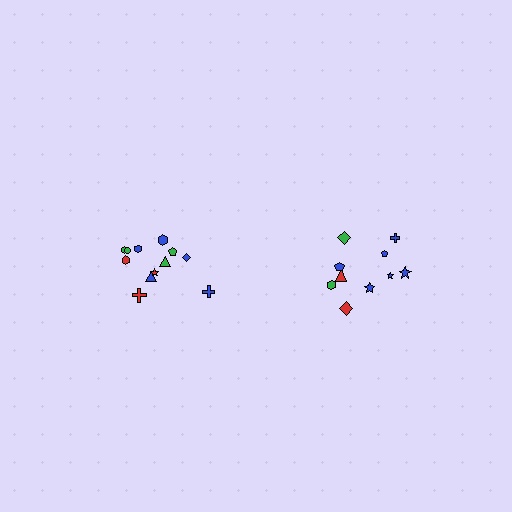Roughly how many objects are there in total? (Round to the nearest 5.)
Roughly 20 objects in total.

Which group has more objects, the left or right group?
The left group.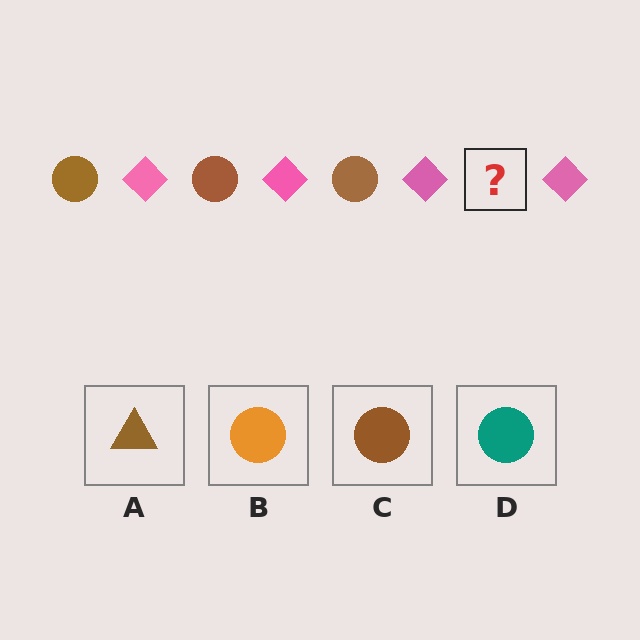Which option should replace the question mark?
Option C.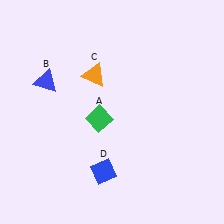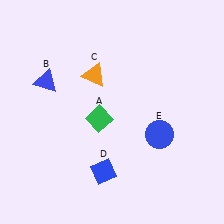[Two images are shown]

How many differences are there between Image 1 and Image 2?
There is 1 difference between the two images.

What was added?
A blue circle (E) was added in Image 2.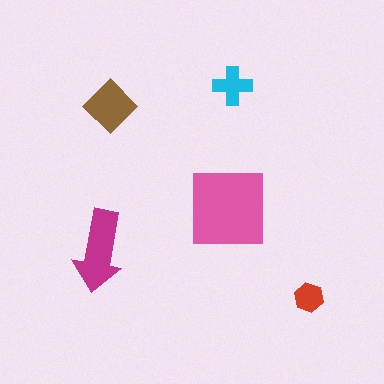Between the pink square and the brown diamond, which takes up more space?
The pink square.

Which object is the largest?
The pink square.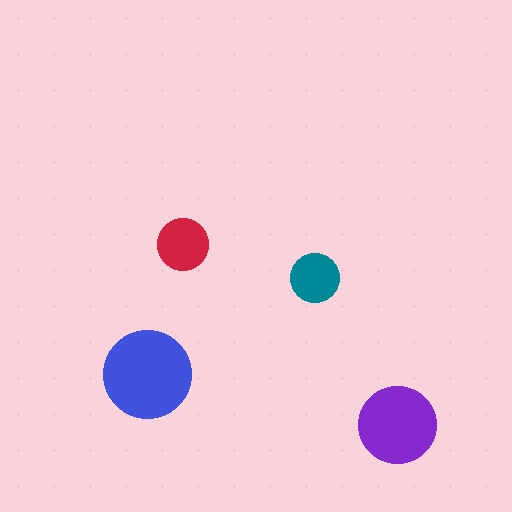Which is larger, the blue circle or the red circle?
The blue one.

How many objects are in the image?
There are 4 objects in the image.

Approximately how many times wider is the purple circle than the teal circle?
About 1.5 times wider.